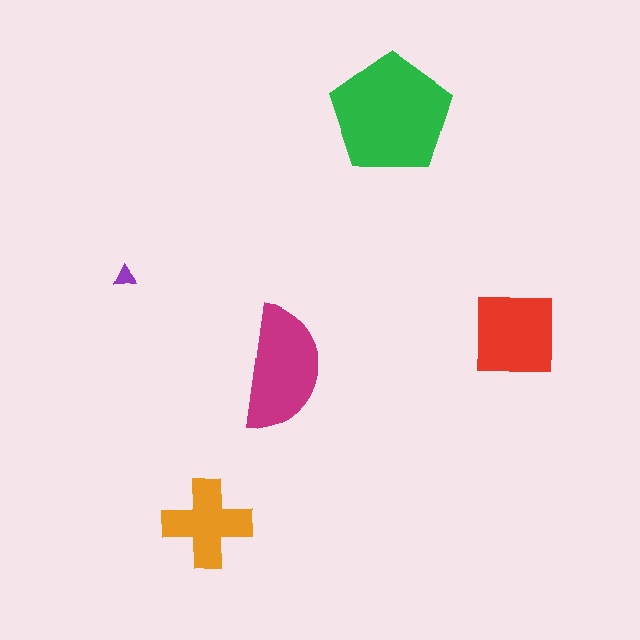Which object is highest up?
The green pentagon is topmost.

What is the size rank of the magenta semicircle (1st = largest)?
2nd.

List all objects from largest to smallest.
The green pentagon, the magenta semicircle, the red square, the orange cross, the purple triangle.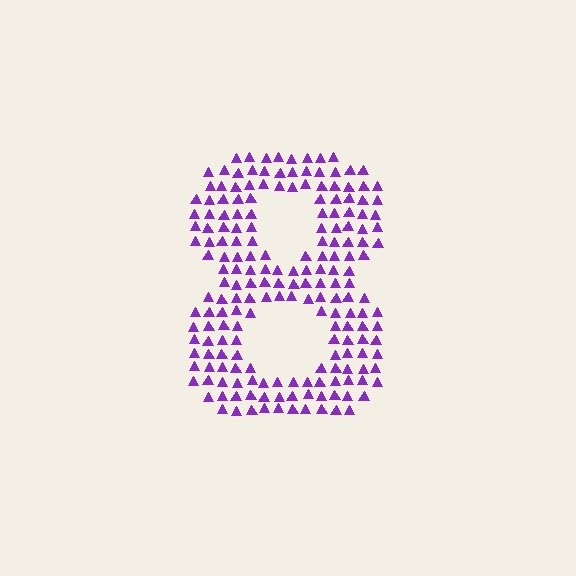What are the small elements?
The small elements are triangles.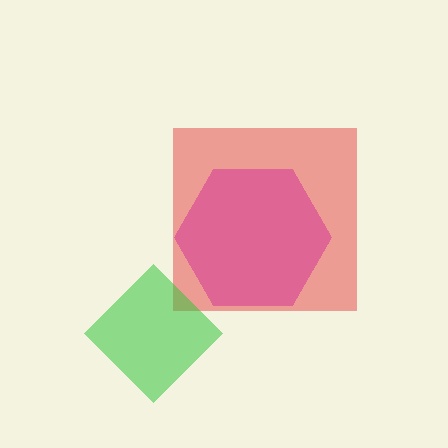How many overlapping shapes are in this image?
There are 3 overlapping shapes in the image.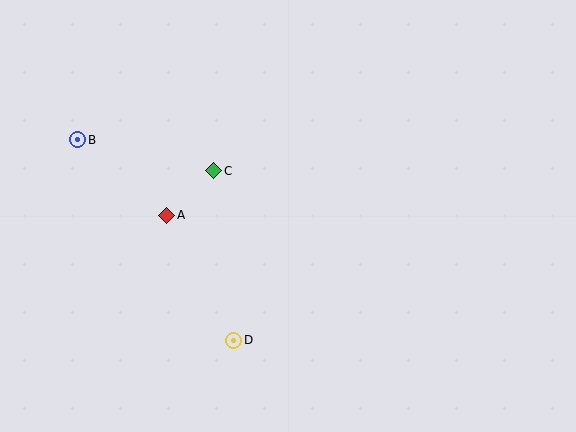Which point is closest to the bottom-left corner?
Point D is closest to the bottom-left corner.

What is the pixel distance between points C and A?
The distance between C and A is 65 pixels.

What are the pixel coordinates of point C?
Point C is at (214, 171).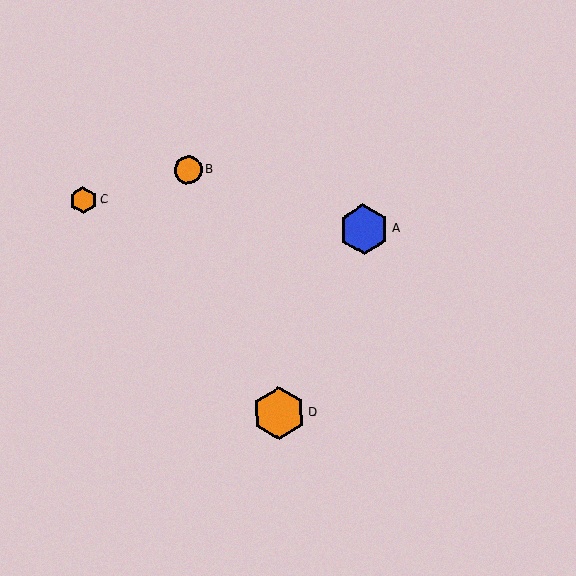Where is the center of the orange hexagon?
The center of the orange hexagon is at (83, 200).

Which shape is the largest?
The orange hexagon (labeled D) is the largest.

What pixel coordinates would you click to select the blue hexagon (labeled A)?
Click at (364, 229) to select the blue hexagon A.